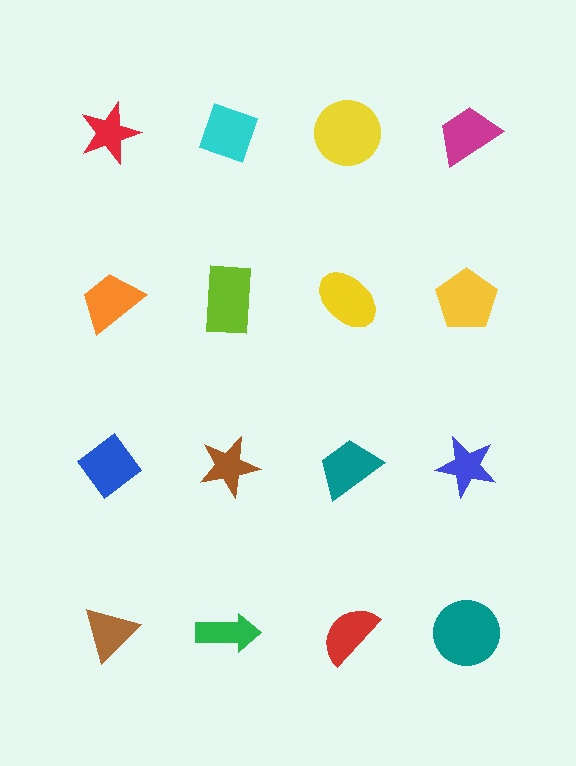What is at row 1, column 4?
A magenta trapezoid.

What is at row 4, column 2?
A green arrow.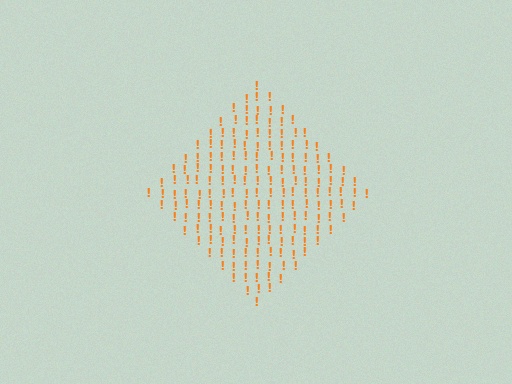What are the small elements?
The small elements are exclamation marks.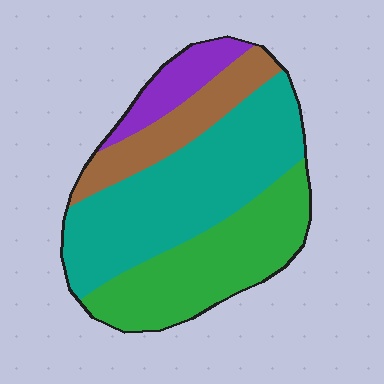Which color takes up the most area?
Teal, at roughly 45%.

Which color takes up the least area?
Purple, at roughly 10%.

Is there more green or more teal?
Teal.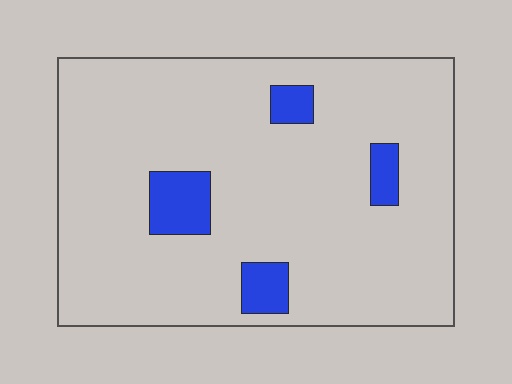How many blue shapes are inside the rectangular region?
4.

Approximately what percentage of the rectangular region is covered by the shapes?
Approximately 10%.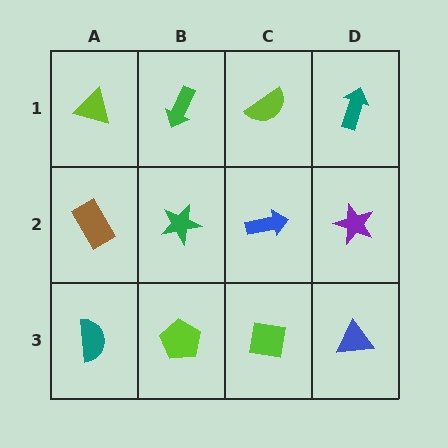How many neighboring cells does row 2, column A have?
3.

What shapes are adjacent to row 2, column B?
A green arrow (row 1, column B), a lime pentagon (row 3, column B), a brown rectangle (row 2, column A), a blue arrow (row 2, column C).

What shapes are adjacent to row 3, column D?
A purple star (row 2, column D), a lime square (row 3, column C).